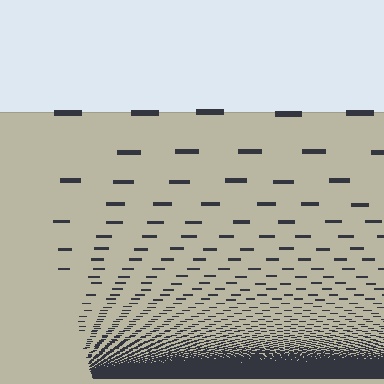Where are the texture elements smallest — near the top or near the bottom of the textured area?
Near the bottom.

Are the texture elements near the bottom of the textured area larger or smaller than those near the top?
Smaller. The gradient is inverted — elements near the bottom are smaller and denser.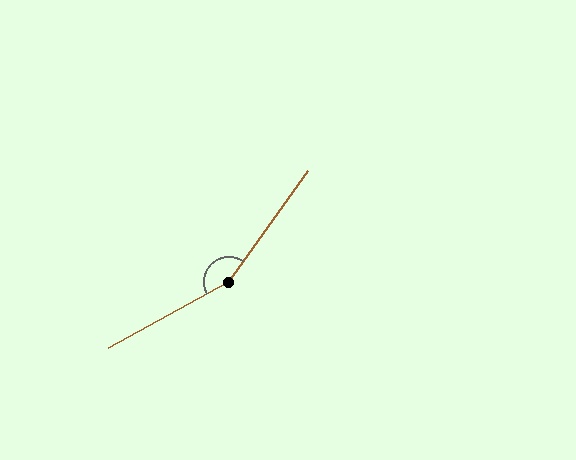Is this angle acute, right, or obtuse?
It is obtuse.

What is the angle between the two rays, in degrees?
Approximately 154 degrees.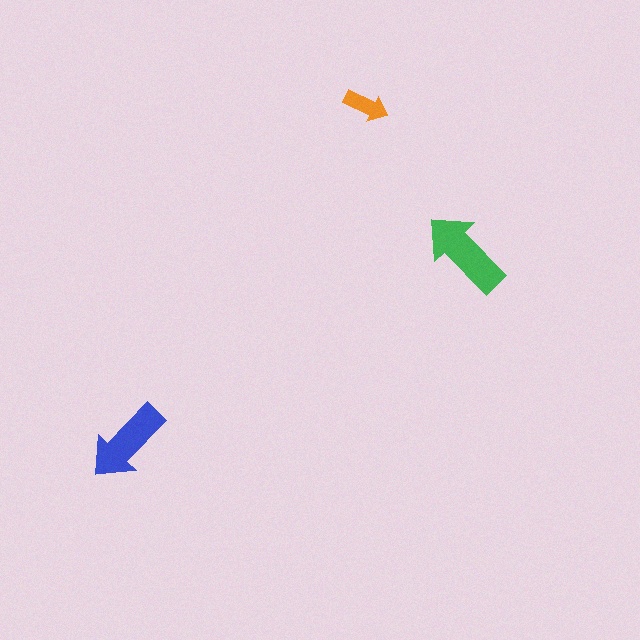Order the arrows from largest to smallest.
the green one, the blue one, the orange one.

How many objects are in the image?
There are 3 objects in the image.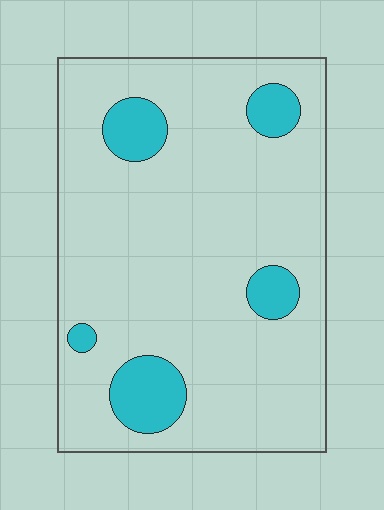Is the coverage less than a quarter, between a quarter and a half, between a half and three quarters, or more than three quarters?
Less than a quarter.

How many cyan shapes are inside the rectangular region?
5.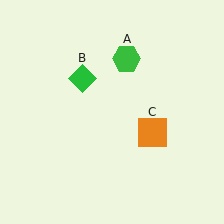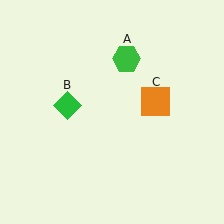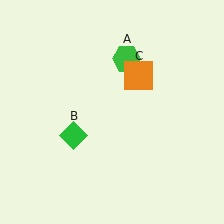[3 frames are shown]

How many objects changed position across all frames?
2 objects changed position: green diamond (object B), orange square (object C).